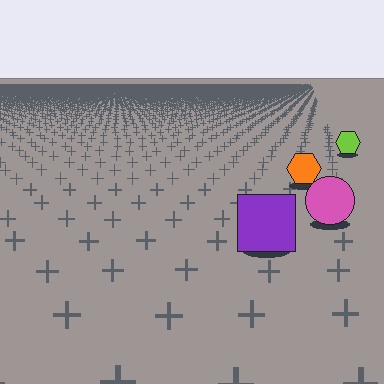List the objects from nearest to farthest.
From nearest to farthest: the purple square, the pink circle, the orange hexagon, the lime hexagon.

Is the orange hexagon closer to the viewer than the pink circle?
No. The pink circle is closer — you can tell from the texture gradient: the ground texture is coarser near it.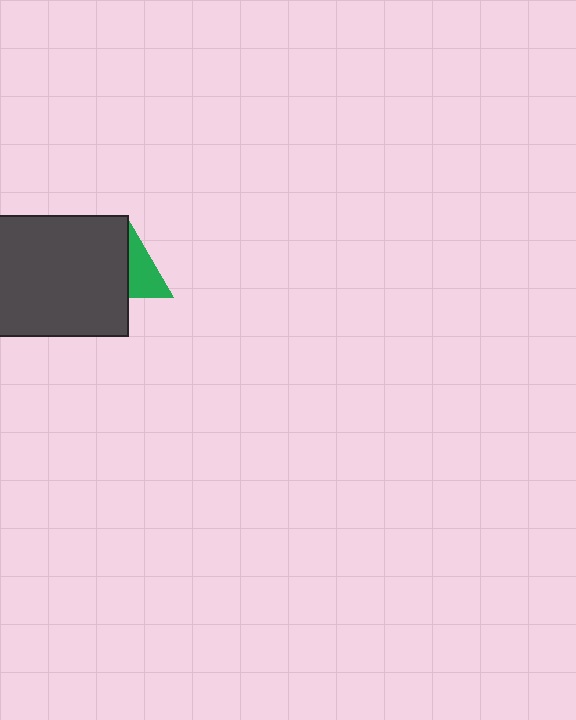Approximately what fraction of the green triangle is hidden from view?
Roughly 56% of the green triangle is hidden behind the dark gray rectangle.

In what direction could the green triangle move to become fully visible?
The green triangle could move right. That would shift it out from behind the dark gray rectangle entirely.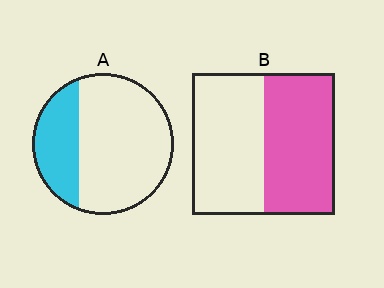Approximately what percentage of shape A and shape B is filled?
A is approximately 30% and B is approximately 50%.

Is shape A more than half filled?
No.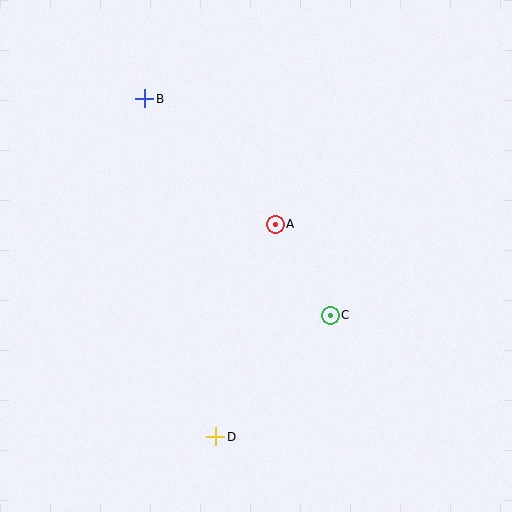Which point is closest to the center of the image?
Point A at (275, 224) is closest to the center.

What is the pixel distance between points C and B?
The distance between C and B is 285 pixels.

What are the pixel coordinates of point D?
Point D is at (216, 437).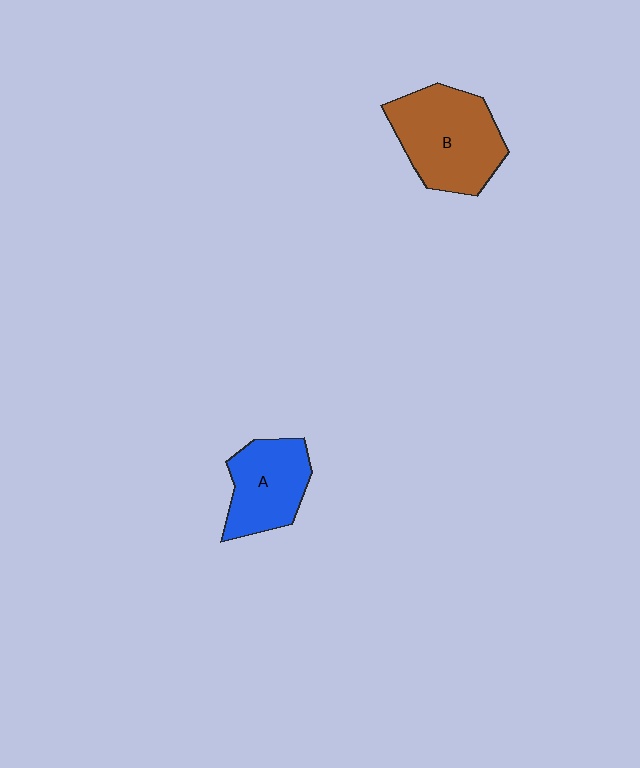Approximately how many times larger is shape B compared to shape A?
Approximately 1.4 times.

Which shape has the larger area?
Shape B (brown).